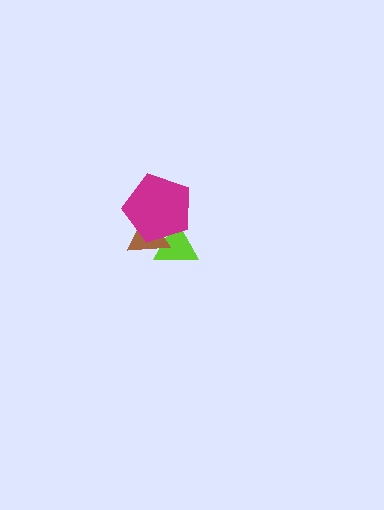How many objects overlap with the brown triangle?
2 objects overlap with the brown triangle.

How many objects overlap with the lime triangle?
2 objects overlap with the lime triangle.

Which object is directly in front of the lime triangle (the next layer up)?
The brown triangle is directly in front of the lime triangle.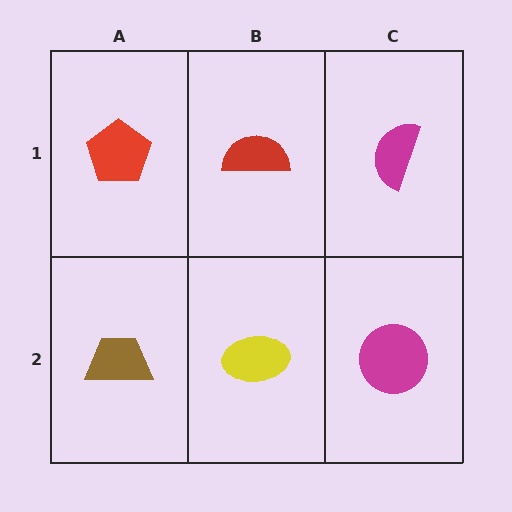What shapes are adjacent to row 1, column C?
A magenta circle (row 2, column C), a red semicircle (row 1, column B).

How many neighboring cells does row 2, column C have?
2.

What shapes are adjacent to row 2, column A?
A red pentagon (row 1, column A), a yellow ellipse (row 2, column B).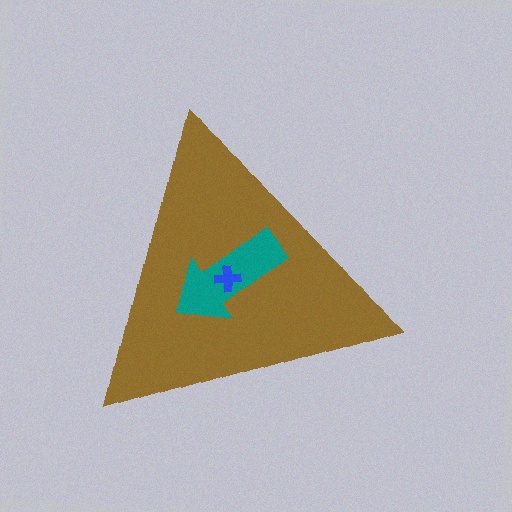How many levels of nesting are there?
3.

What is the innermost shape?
The blue cross.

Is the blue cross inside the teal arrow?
Yes.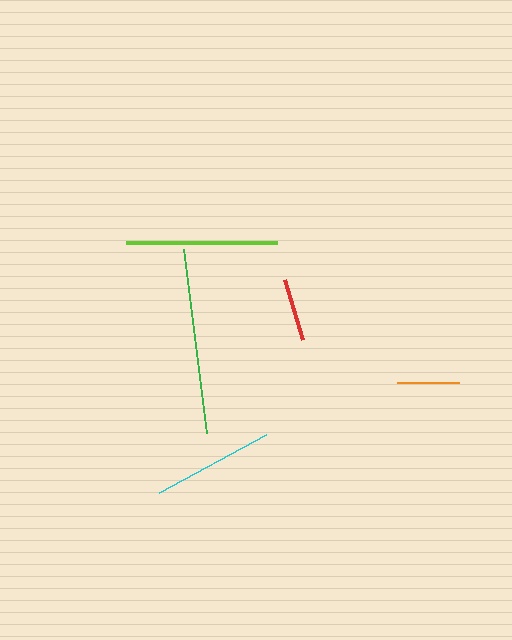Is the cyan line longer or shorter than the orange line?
The cyan line is longer than the orange line.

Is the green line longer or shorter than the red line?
The green line is longer than the red line.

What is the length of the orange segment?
The orange segment is approximately 62 pixels long.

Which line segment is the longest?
The green line is the longest at approximately 186 pixels.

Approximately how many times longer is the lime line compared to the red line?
The lime line is approximately 2.4 times the length of the red line.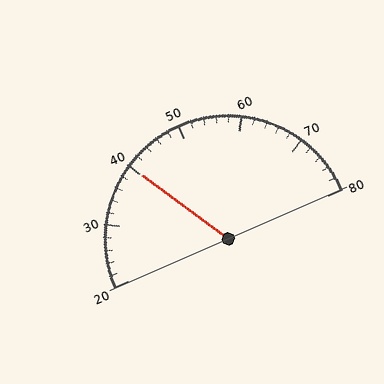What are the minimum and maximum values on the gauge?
The gauge ranges from 20 to 80.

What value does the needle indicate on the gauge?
The needle indicates approximately 40.